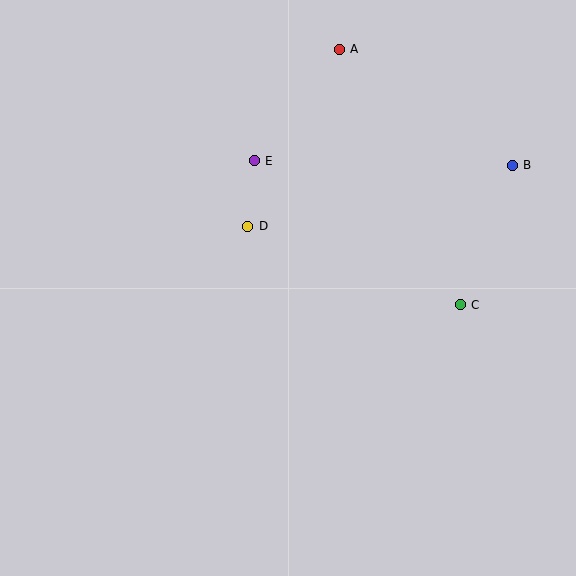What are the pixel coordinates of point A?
Point A is at (339, 49).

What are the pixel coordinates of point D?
Point D is at (248, 226).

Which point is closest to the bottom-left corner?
Point D is closest to the bottom-left corner.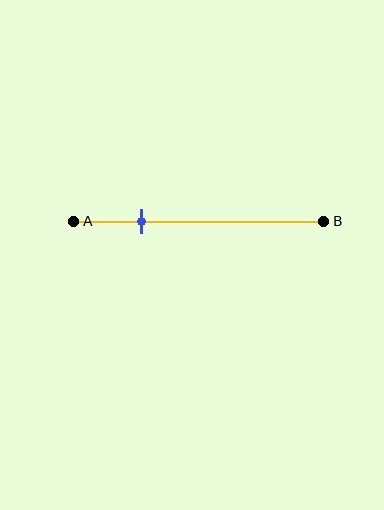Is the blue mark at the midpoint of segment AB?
No, the mark is at about 25% from A, not at the 50% midpoint.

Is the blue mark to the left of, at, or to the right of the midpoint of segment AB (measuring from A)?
The blue mark is to the left of the midpoint of segment AB.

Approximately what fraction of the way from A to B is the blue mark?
The blue mark is approximately 25% of the way from A to B.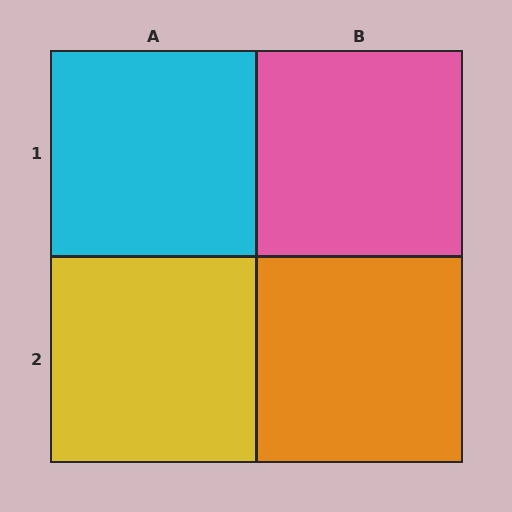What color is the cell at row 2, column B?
Orange.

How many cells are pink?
1 cell is pink.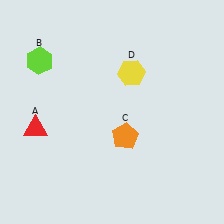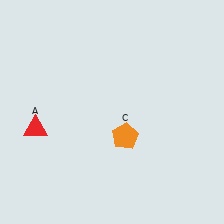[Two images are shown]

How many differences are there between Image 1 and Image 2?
There are 2 differences between the two images.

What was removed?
The lime hexagon (B), the yellow hexagon (D) were removed in Image 2.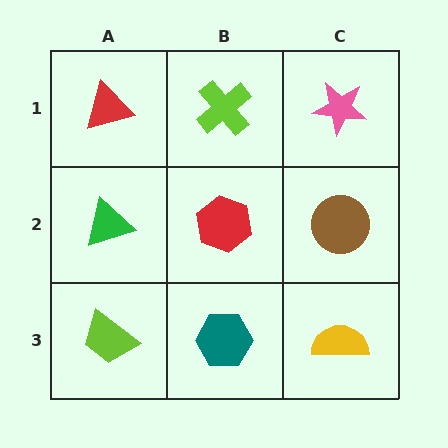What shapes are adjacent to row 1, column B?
A red hexagon (row 2, column B), a red triangle (row 1, column A), a pink star (row 1, column C).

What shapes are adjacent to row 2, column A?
A red triangle (row 1, column A), a lime trapezoid (row 3, column A), a red hexagon (row 2, column B).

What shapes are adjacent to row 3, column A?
A green triangle (row 2, column A), a teal hexagon (row 3, column B).